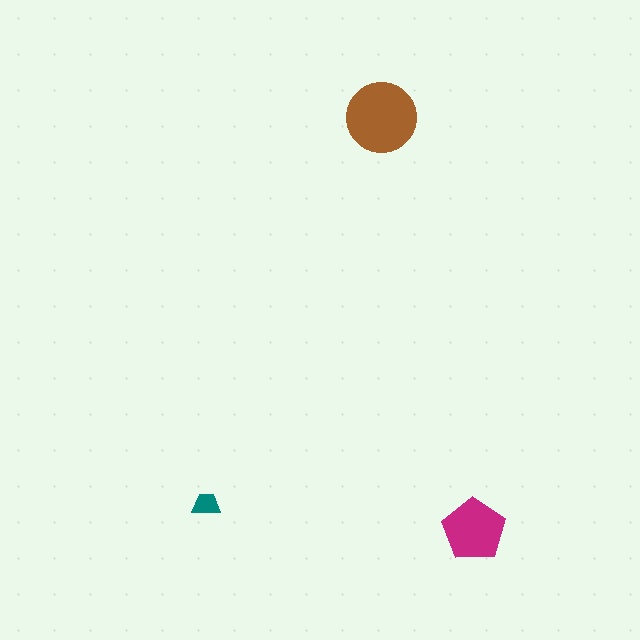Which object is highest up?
The brown circle is topmost.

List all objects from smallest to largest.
The teal trapezoid, the magenta pentagon, the brown circle.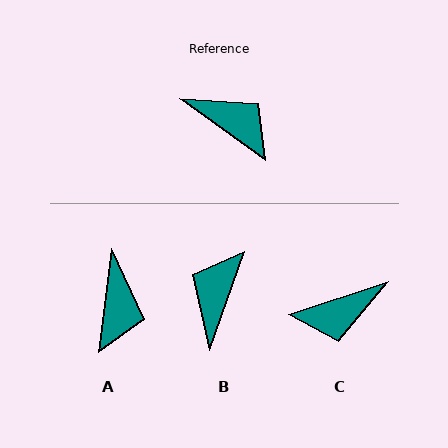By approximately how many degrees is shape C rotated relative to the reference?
Approximately 126 degrees clockwise.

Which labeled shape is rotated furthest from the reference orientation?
C, about 126 degrees away.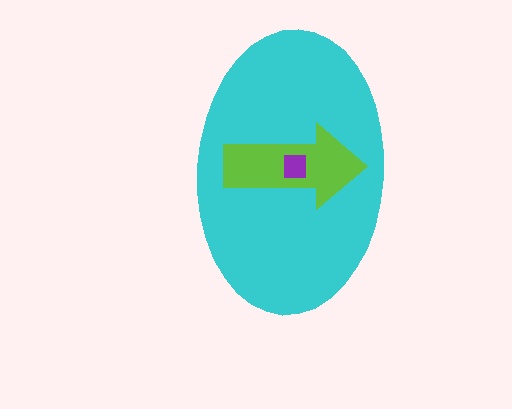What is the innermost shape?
The purple square.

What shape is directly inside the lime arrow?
The purple square.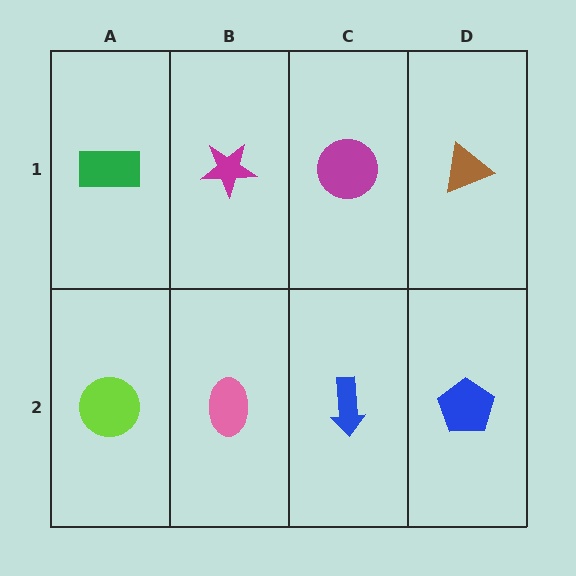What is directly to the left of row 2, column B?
A lime circle.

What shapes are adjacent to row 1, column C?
A blue arrow (row 2, column C), a magenta star (row 1, column B), a brown triangle (row 1, column D).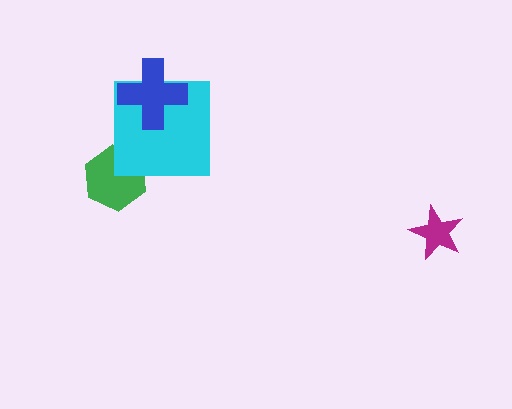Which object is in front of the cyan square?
The blue cross is in front of the cyan square.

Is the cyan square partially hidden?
Yes, it is partially covered by another shape.